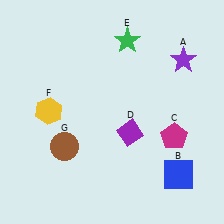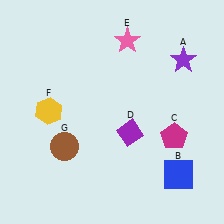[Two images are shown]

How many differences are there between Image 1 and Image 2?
There is 1 difference between the two images.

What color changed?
The star (E) changed from green in Image 1 to pink in Image 2.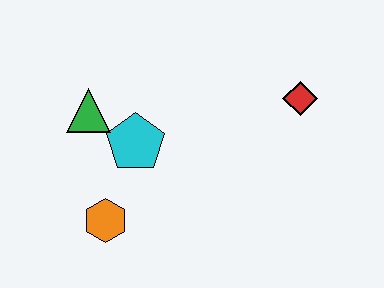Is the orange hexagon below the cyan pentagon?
Yes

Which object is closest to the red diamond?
The cyan pentagon is closest to the red diamond.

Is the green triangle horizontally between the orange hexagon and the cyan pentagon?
No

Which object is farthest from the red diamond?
The orange hexagon is farthest from the red diamond.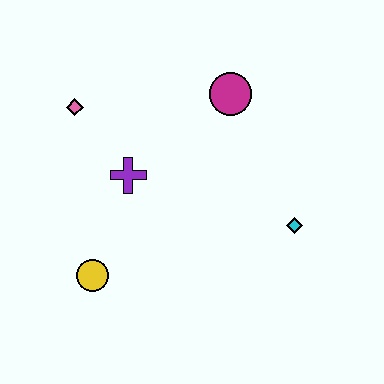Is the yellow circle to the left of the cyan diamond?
Yes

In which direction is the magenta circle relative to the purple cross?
The magenta circle is to the right of the purple cross.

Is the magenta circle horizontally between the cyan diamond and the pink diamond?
Yes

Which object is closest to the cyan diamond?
The magenta circle is closest to the cyan diamond.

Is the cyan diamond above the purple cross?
No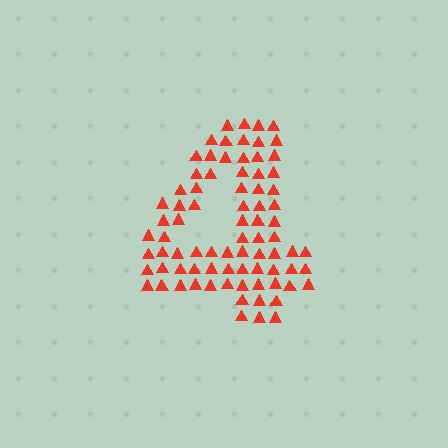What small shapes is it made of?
It is made of small triangles.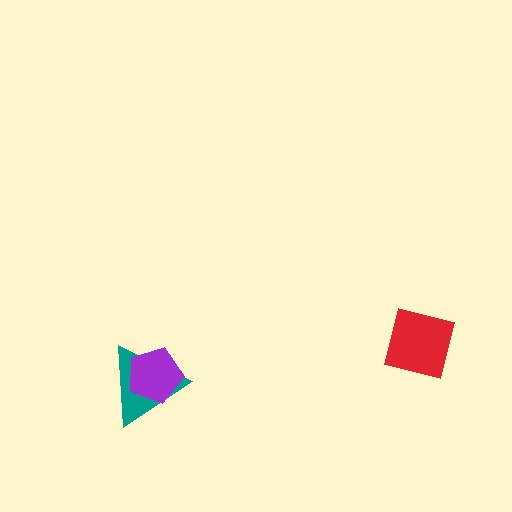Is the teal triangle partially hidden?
Yes, it is partially covered by another shape.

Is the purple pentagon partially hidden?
No, no other shape covers it.